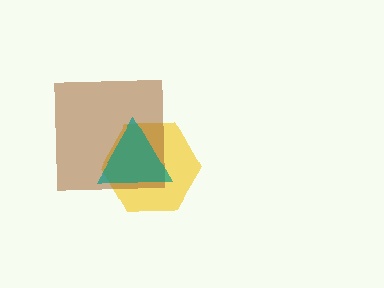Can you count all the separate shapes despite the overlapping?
Yes, there are 3 separate shapes.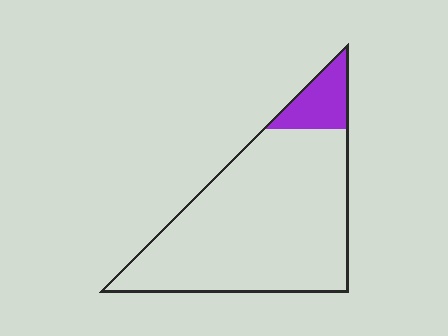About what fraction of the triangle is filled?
About one eighth (1/8).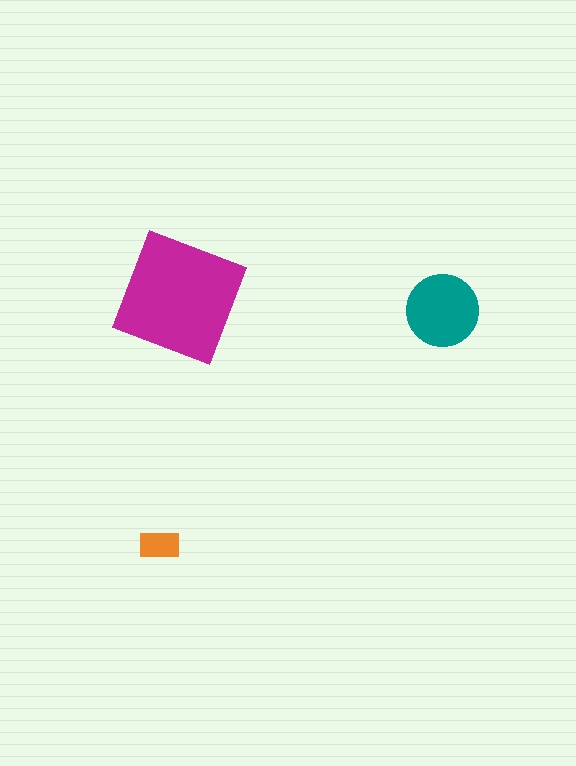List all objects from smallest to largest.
The orange rectangle, the teal circle, the magenta square.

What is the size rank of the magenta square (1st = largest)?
1st.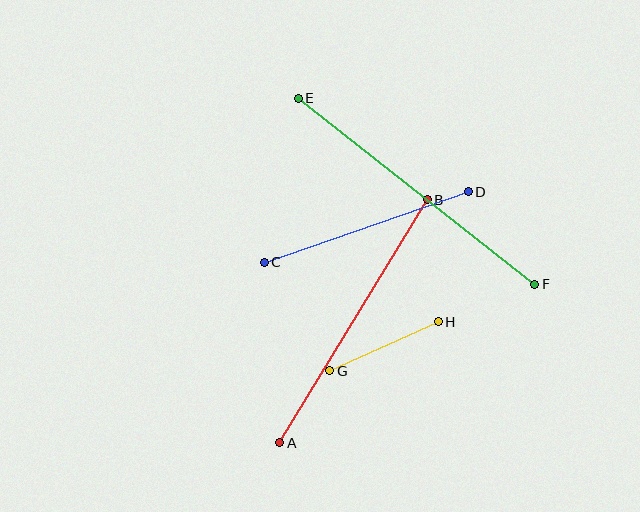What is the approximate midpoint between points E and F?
The midpoint is at approximately (416, 191) pixels.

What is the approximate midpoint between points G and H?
The midpoint is at approximately (384, 346) pixels.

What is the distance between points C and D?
The distance is approximately 216 pixels.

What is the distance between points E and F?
The distance is approximately 301 pixels.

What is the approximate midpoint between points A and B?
The midpoint is at approximately (354, 321) pixels.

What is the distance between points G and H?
The distance is approximately 119 pixels.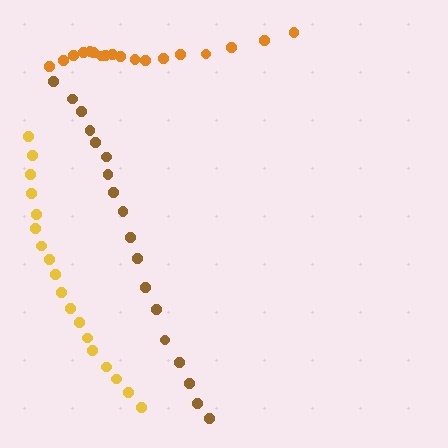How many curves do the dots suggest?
There are 3 distinct paths.